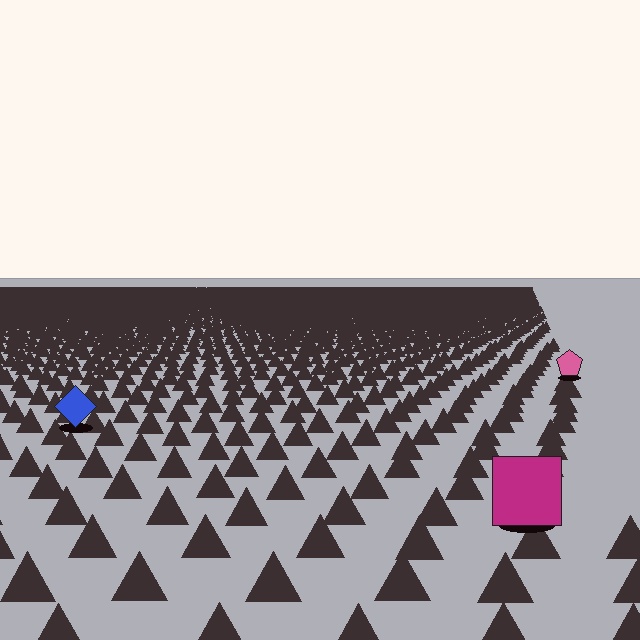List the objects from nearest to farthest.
From nearest to farthest: the magenta square, the blue diamond, the pink pentagon.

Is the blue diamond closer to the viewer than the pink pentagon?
Yes. The blue diamond is closer — you can tell from the texture gradient: the ground texture is coarser near it.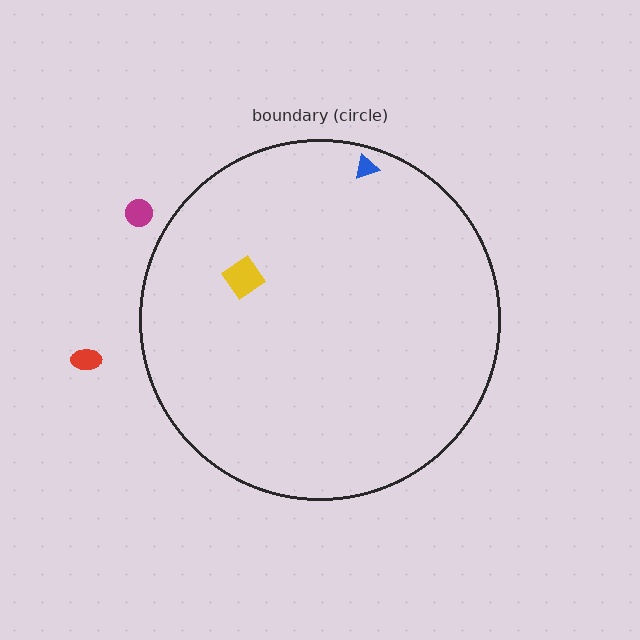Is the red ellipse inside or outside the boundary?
Outside.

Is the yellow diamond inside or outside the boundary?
Inside.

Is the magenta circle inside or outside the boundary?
Outside.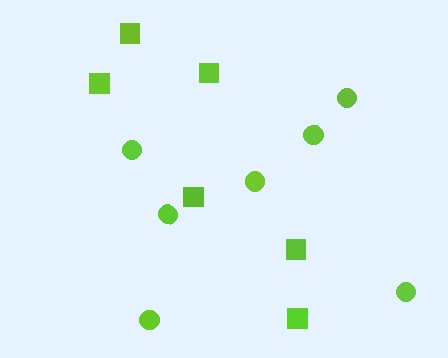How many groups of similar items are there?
There are 2 groups: one group of squares (6) and one group of circles (7).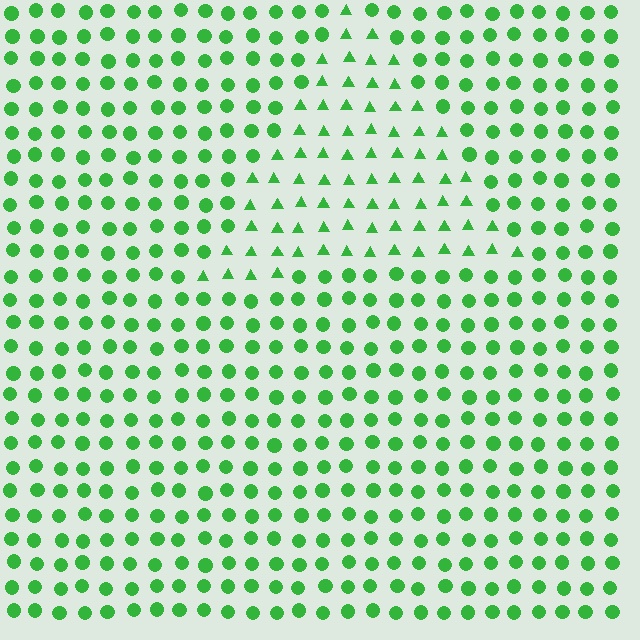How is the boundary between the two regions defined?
The boundary is defined by a change in element shape: triangles inside vs. circles outside. All elements share the same color and spacing.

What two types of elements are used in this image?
The image uses triangles inside the triangle region and circles outside it.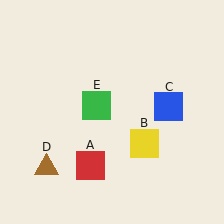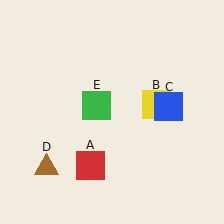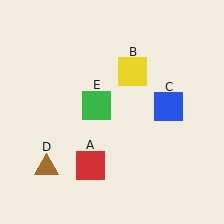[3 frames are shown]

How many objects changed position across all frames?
1 object changed position: yellow square (object B).